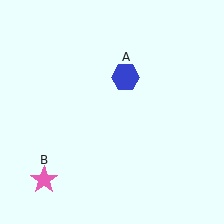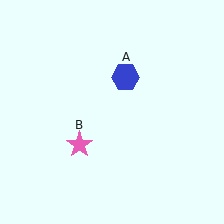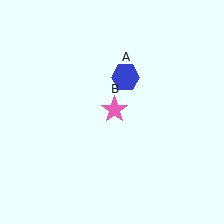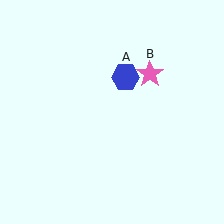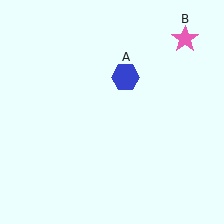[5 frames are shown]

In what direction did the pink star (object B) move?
The pink star (object B) moved up and to the right.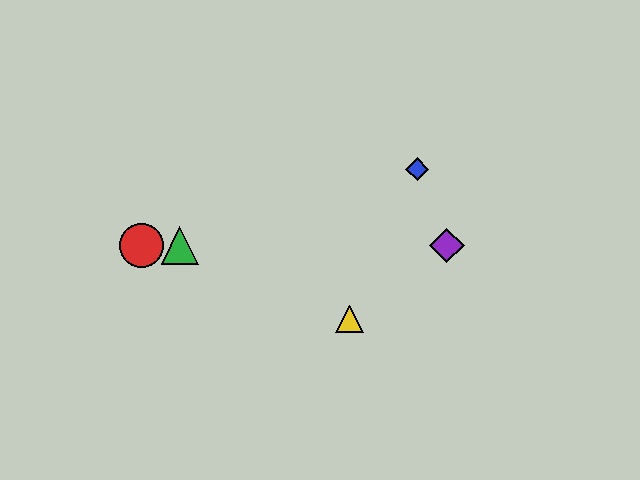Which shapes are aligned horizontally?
The red circle, the green triangle, the purple diamond are aligned horizontally.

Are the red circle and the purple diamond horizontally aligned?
Yes, both are at y≈245.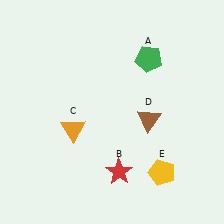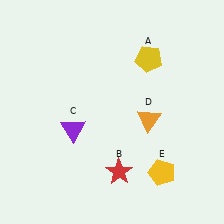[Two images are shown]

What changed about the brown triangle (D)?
In Image 1, D is brown. In Image 2, it changed to orange.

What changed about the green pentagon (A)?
In Image 1, A is green. In Image 2, it changed to yellow.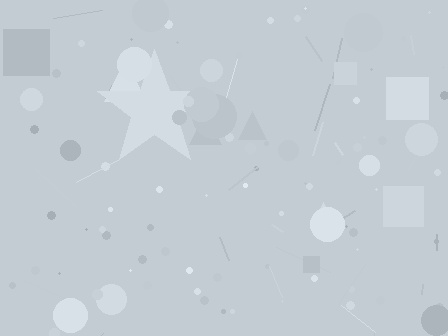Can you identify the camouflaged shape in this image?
The camouflaged shape is a star.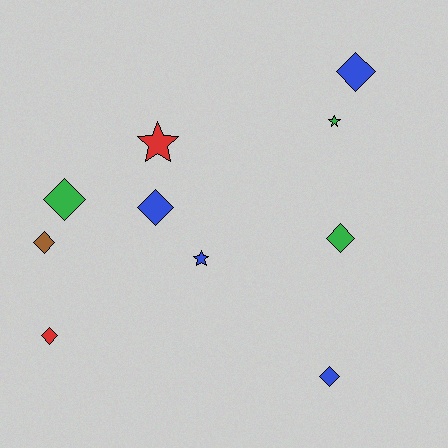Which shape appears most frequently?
Diamond, with 7 objects.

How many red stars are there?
There is 1 red star.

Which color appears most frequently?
Blue, with 4 objects.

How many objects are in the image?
There are 10 objects.